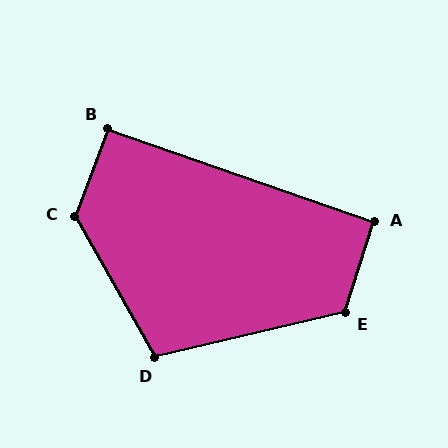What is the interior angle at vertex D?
Approximately 107 degrees (obtuse).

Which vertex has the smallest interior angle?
A, at approximately 92 degrees.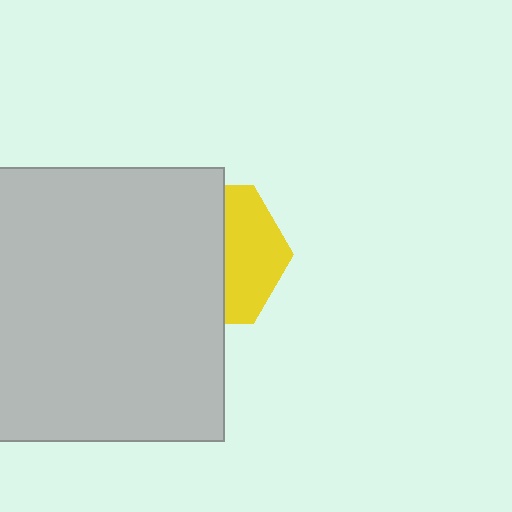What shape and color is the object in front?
The object in front is a light gray rectangle.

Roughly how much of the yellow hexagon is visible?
A small part of it is visible (roughly 40%).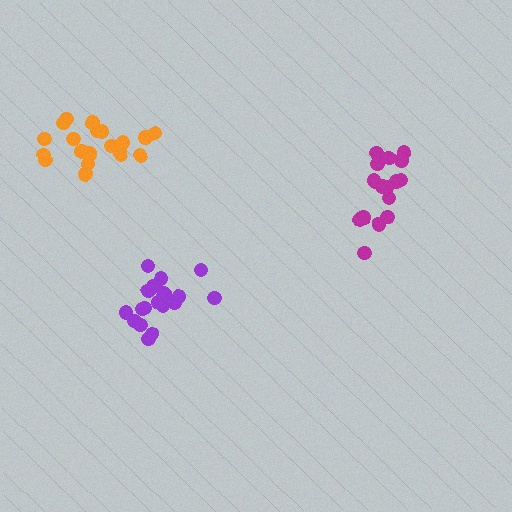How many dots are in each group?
Group 1: 20 dots, Group 2: 17 dots, Group 3: 19 dots (56 total).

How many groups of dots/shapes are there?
There are 3 groups.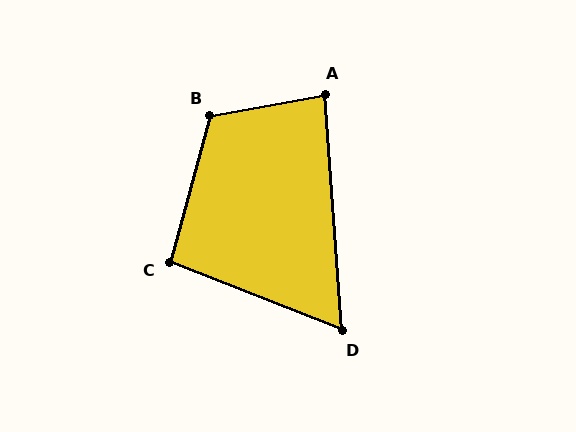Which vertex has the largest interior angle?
B, at approximately 116 degrees.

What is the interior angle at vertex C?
Approximately 96 degrees (obtuse).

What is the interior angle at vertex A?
Approximately 84 degrees (acute).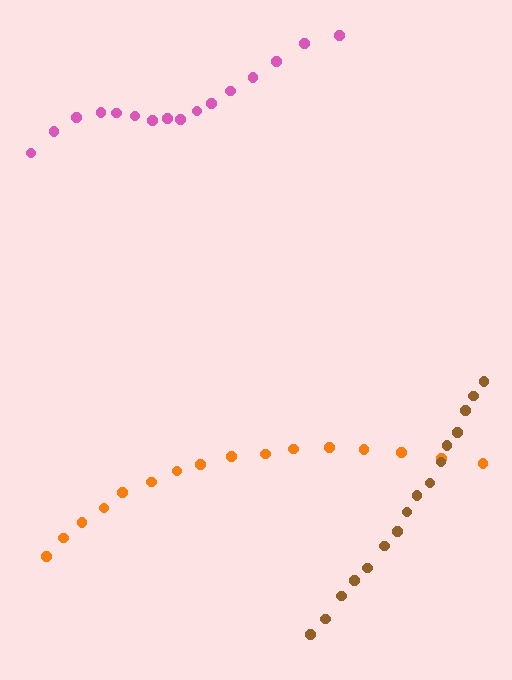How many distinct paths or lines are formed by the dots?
There are 3 distinct paths.